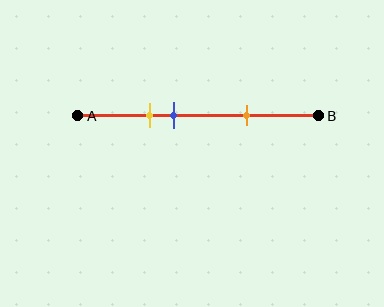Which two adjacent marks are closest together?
The yellow and blue marks are the closest adjacent pair.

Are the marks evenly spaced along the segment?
No, the marks are not evenly spaced.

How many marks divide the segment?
There are 3 marks dividing the segment.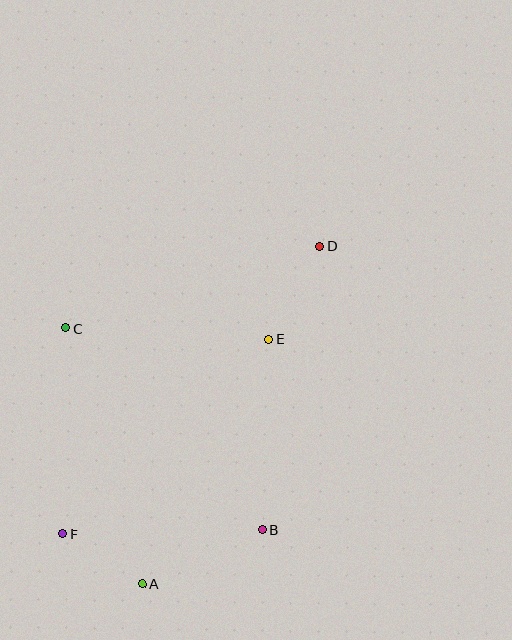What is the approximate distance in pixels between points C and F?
The distance between C and F is approximately 206 pixels.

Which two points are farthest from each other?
Points D and F are farthest from each other.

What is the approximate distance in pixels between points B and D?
The distance between B and D is approximately 290 pixels.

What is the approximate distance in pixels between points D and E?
The distance between D and E is approximately 106 pixels.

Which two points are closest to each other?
Points A and F are closest to each other.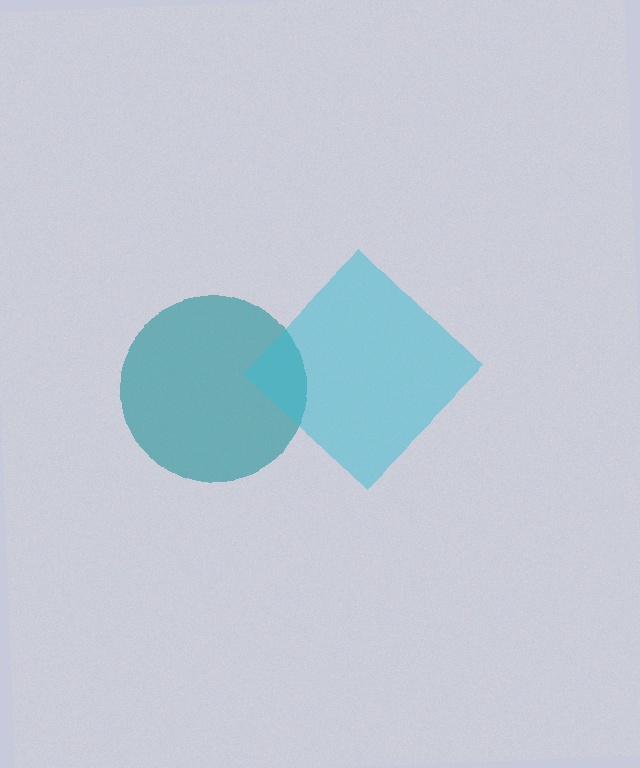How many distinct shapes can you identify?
There are 2 distinct shapes: a teal circle, a cyan diamond.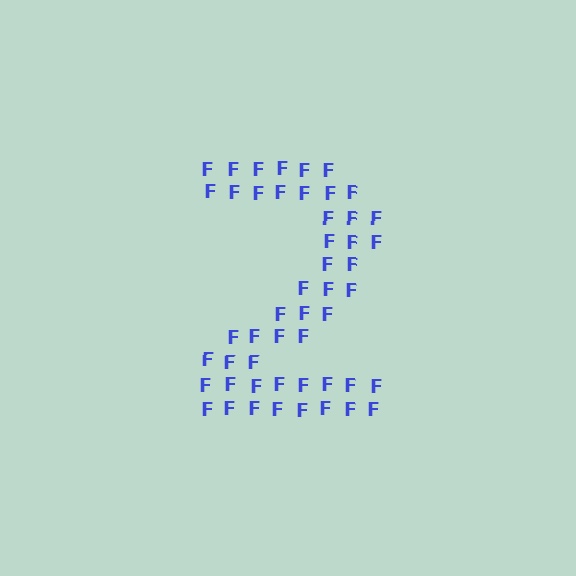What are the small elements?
The small elements are letter F's.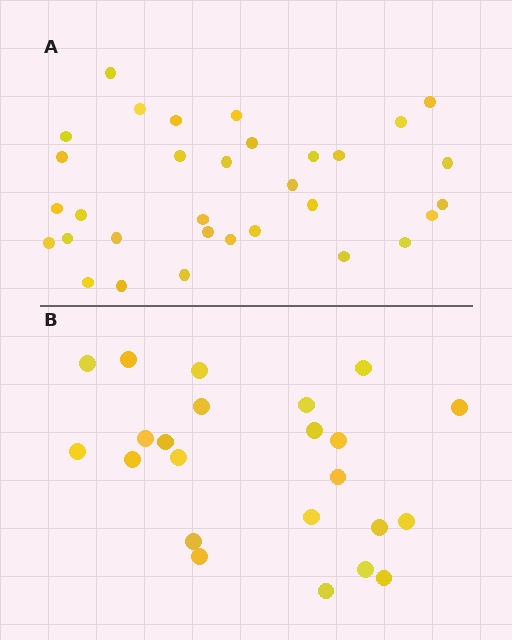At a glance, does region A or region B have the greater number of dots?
Region A (the top region) has more dots.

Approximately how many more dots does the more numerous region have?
Region A has roughly 8 or so more dots than region B.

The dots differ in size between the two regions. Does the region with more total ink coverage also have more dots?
No. Region B has more total ink coverage because its dots are larger, but region A actually contains more individual dots. Total area can be misleading — the number of items is what matters here.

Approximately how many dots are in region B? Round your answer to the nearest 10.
About 20 dots. (The exact count is 23, which rounds to 20.)